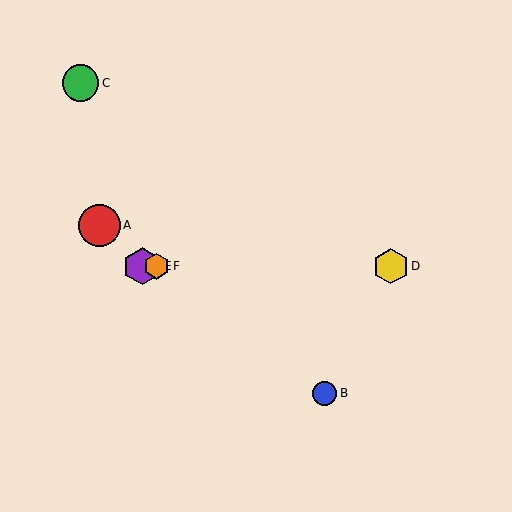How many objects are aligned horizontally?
3 objects (D, E, F) are aligned horizontally.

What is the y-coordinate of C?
Object C is at y≈83.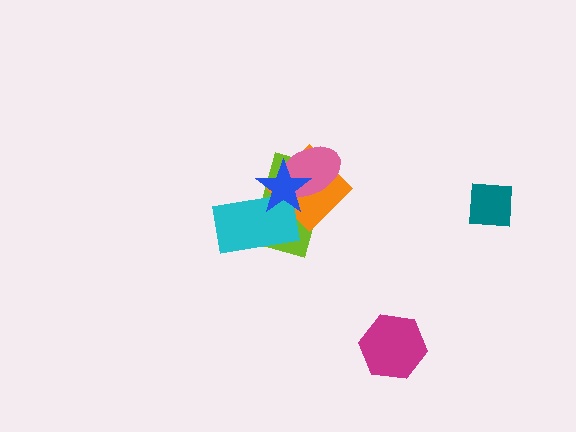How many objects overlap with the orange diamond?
4 objects overlap with the orange diamond.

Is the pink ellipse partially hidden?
Yes, it is partially covered by another shape.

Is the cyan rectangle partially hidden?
Yes, it is partially covered by another shape.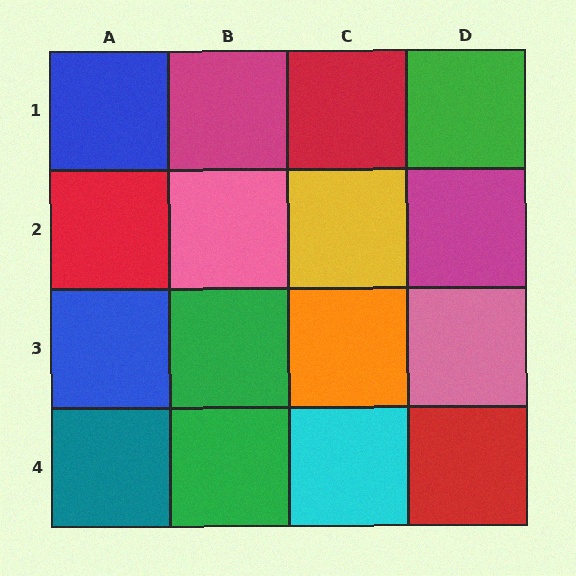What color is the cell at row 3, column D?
Pink.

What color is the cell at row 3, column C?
Orange.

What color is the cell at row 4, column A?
Teal.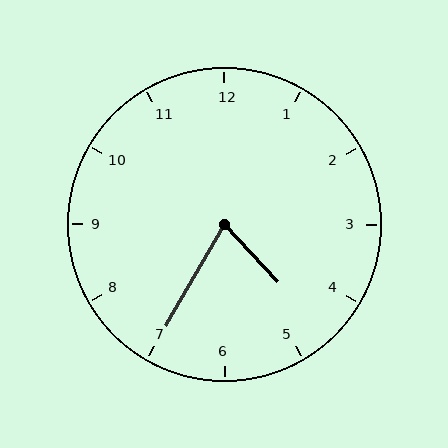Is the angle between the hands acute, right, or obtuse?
It is acute.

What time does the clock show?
4:35.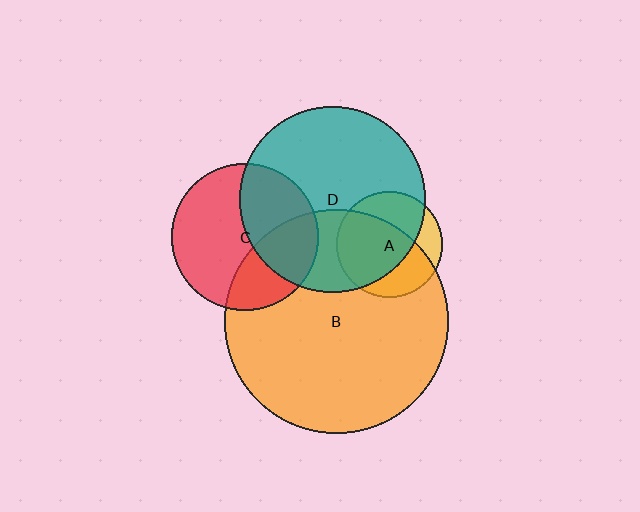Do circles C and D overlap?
Yes.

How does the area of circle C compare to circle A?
Approximately 2.0 times.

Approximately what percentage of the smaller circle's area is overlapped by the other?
Approximately 40%.